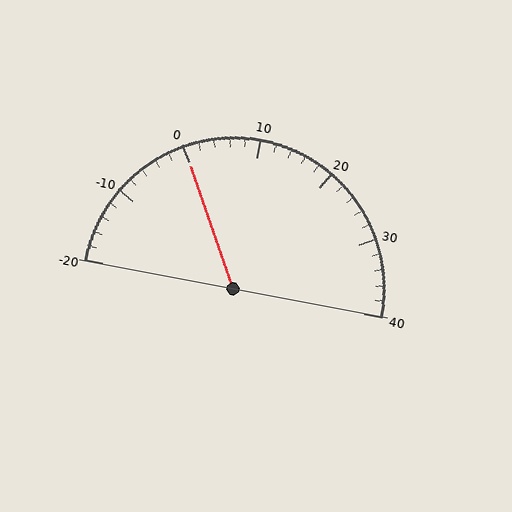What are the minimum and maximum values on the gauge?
The gauge ranges from -20 to 40.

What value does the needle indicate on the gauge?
The needle indicates approximately 0.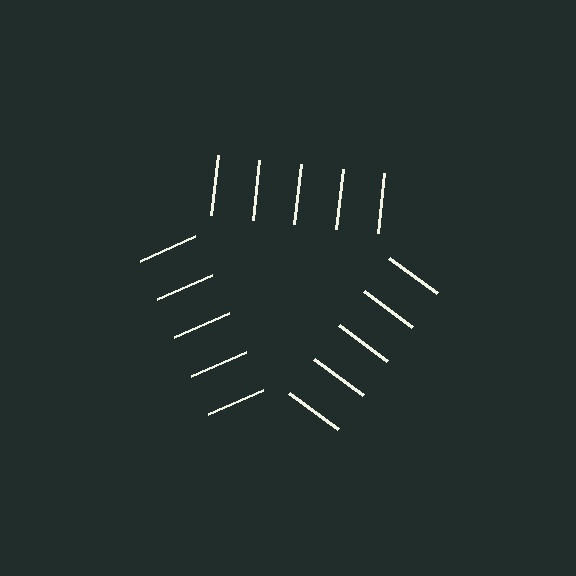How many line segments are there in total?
15 — 5 along each of the 3 edges.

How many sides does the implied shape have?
3 sides — the line-ends trace a triangle.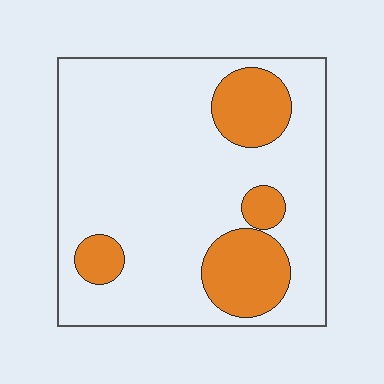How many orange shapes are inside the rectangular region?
4.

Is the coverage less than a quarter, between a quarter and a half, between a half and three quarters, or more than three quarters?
Less than a quarter.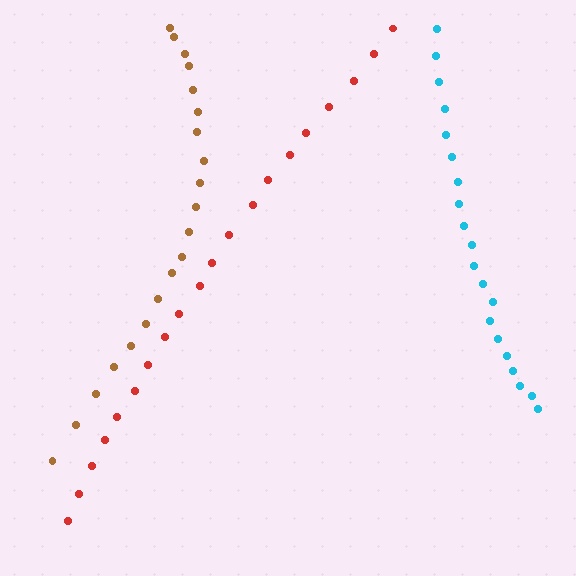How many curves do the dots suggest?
There are 3 distinct paths.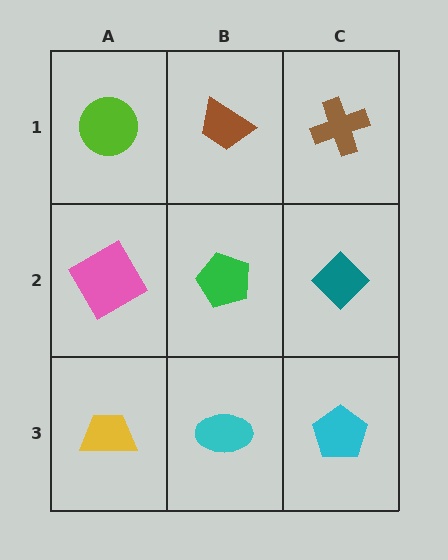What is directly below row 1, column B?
A green pentagon.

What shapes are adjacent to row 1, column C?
A teal diamond (row 2, column C), a brown trapezoid (row 1, column B).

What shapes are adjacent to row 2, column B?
A brown trapezoid (row 1, column B), a cyan ellipse (row 3, column B), a pink square (row 2, column A), a teal diamond (row 2, column C).